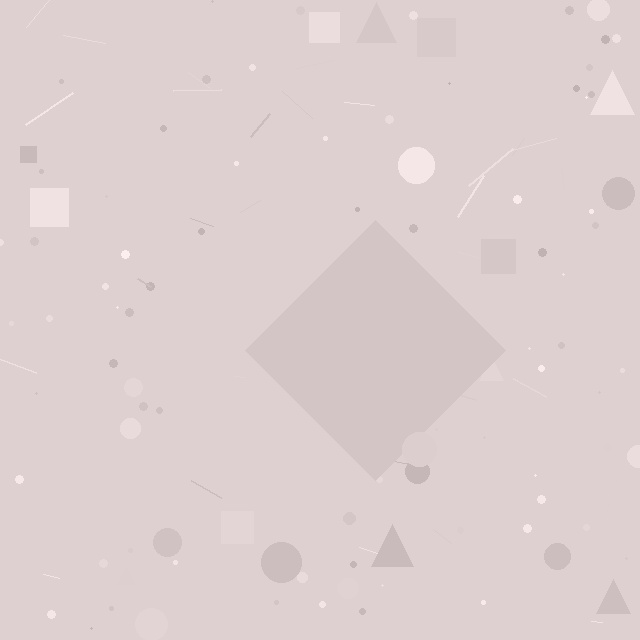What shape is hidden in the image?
A diamond is hidden in the image.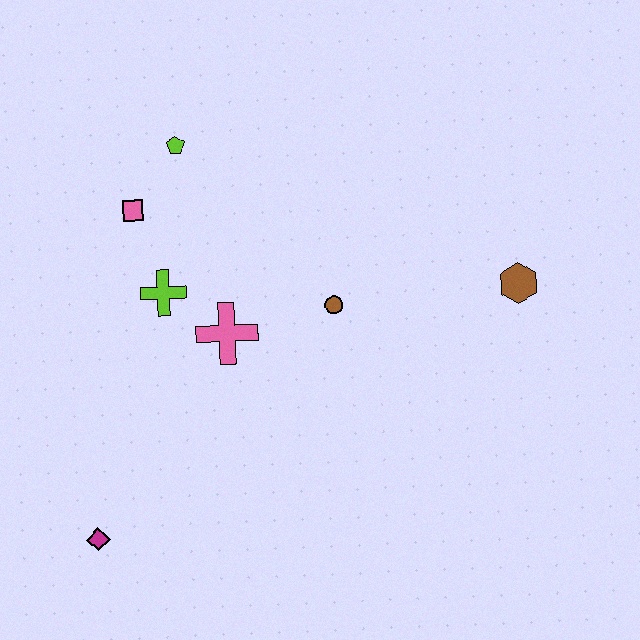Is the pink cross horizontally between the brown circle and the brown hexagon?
No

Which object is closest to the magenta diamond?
The pink cross is closest to the magenta diamond.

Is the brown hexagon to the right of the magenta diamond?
Yes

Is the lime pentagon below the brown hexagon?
No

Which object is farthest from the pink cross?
The brown hexagon is farthest from the pink cross.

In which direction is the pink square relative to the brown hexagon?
The pink square is to the left of the brown hexagon.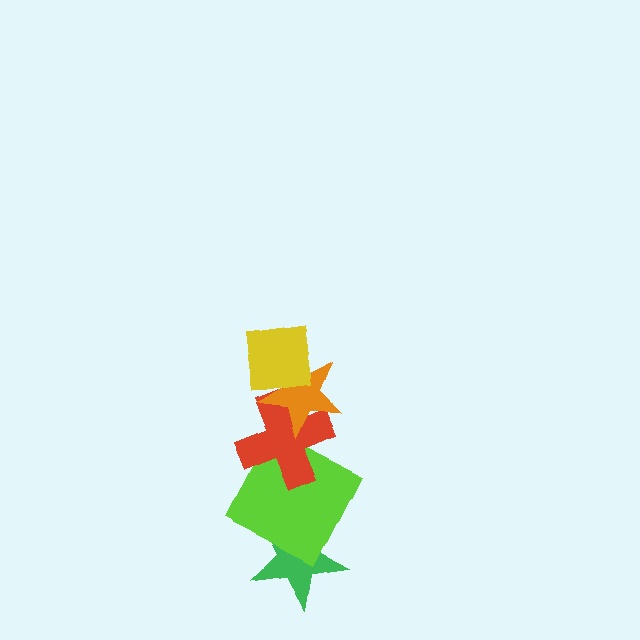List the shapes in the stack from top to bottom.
From top to bottom: the yellow square, the orange star, the red cross, the lime square, the green star.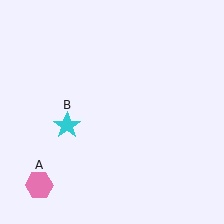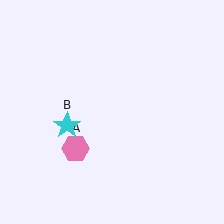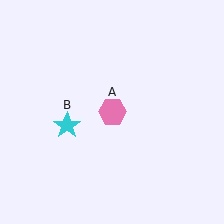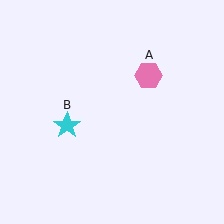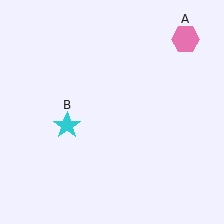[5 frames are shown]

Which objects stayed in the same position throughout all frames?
Cyan star (object B) remained stationary.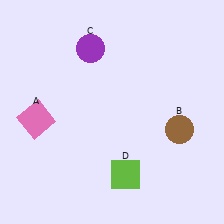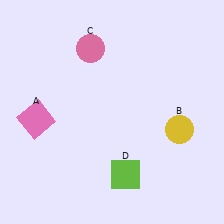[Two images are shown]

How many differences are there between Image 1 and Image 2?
There are 2 differences between the two images.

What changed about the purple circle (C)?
In Image 1, C is purple. In Image 2, it changed to pink.